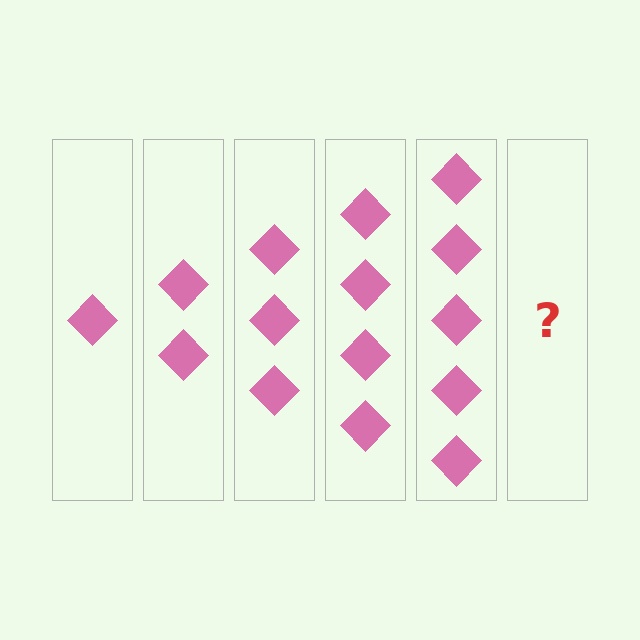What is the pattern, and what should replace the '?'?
The pattern is that each step adds one more diamond. The '?' should be 6 diamonds.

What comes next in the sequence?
The next element should be 6 diamonds.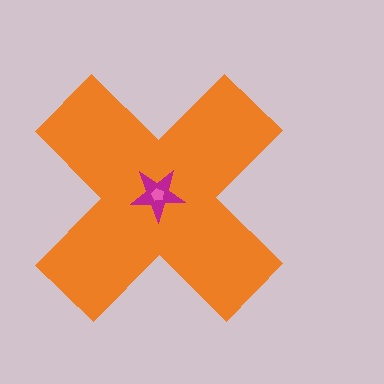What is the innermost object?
The pink pentagon.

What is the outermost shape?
The orange cross.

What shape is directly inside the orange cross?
The magenta star.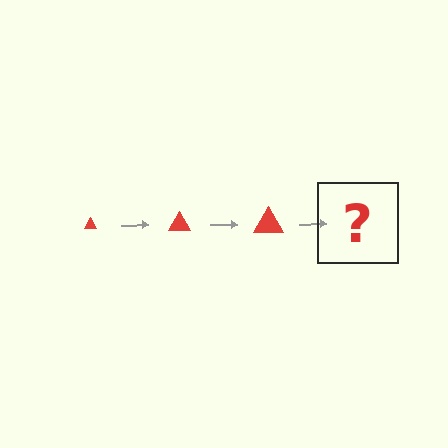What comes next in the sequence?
The next element should be a red triangle, larger than the previous one.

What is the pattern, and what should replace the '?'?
The pattern is that the triangle gets progressively larger each step. The '?' should be a red triangle, larger than the previous one.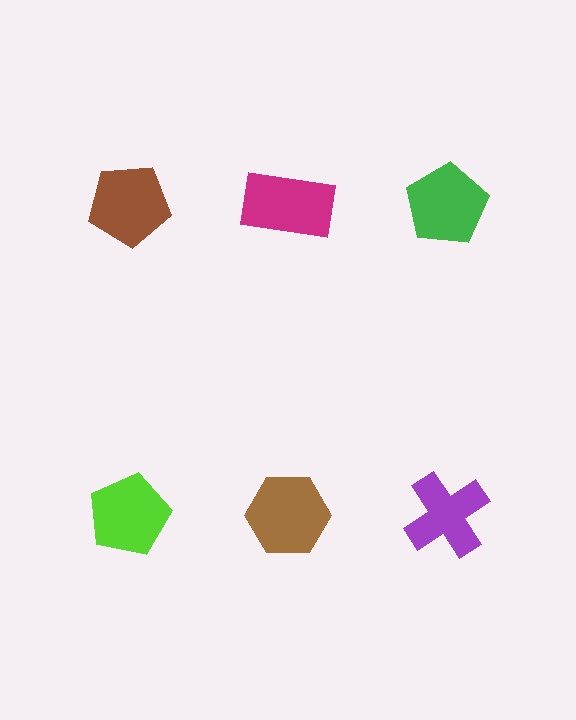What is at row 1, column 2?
A magenta rectangle.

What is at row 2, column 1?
A lime pentagon.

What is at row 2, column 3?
A purple cross.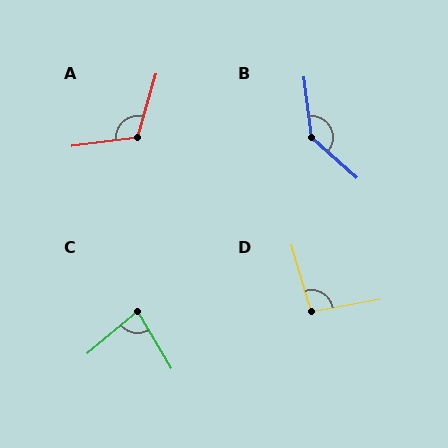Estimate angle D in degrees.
Approximately 96 degrees.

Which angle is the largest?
B, at approximately 139 degrees.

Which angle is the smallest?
C, at approximately 80 degrees.